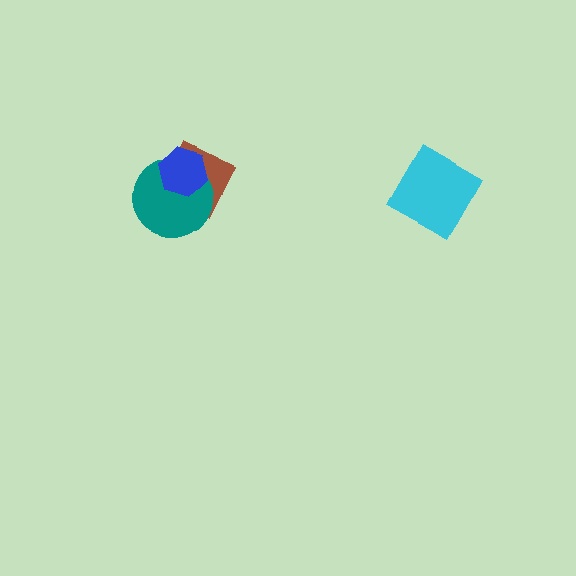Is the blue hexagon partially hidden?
No, no other shape covers it.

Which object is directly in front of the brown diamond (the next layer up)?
The teal circle is directly in front of the brown diamond.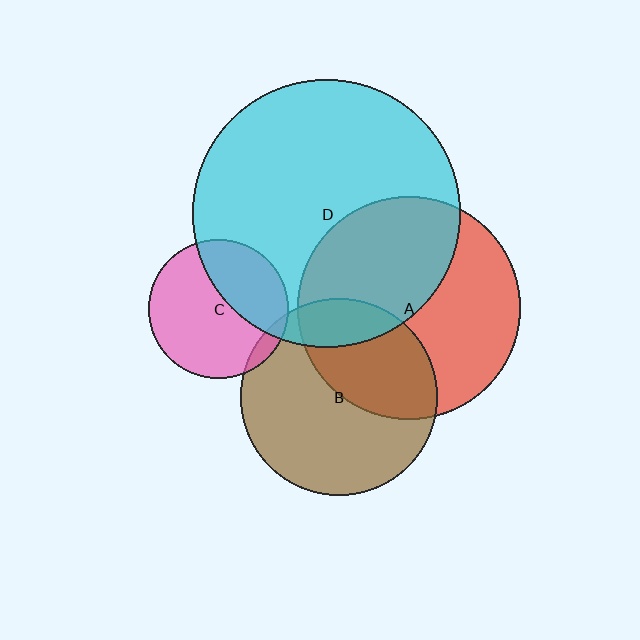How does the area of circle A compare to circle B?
Approximately 1.3 times.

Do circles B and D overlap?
Yes.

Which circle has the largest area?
Circle D (cyan).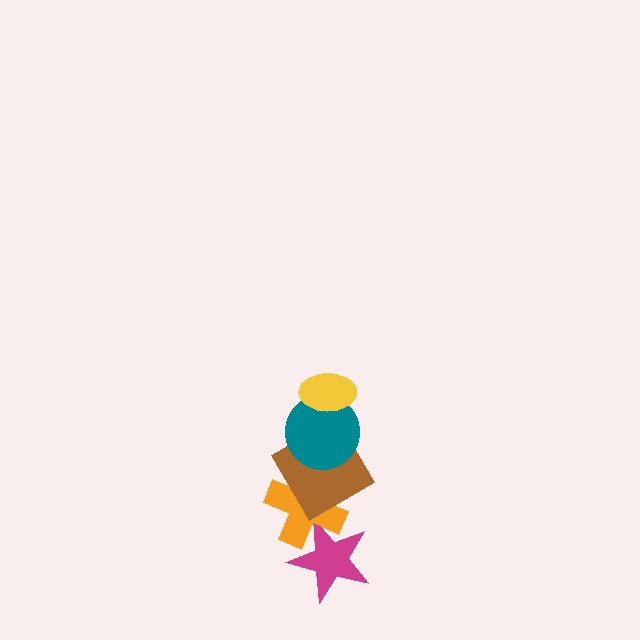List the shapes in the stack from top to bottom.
From top to bottom: the yellow ellipse, the teal circle, the brown diamond, the orange cross, the magenta star.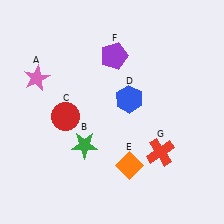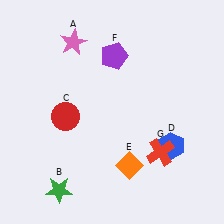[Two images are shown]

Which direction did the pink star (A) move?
The pink star (A) moved right.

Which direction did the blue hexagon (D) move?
The blue hexagon (D) moved down.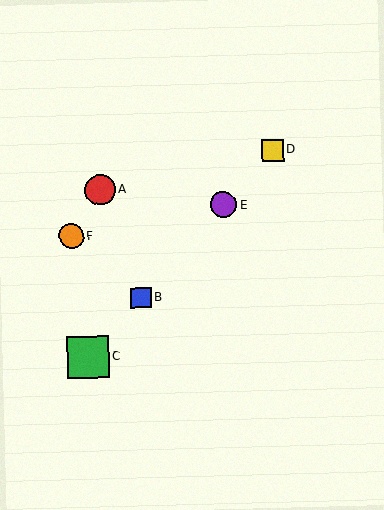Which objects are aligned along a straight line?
Objects B, C, D, E are aligned along a straight line.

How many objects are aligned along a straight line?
4 objects (B, C, D, E) are aligned along a straight line.